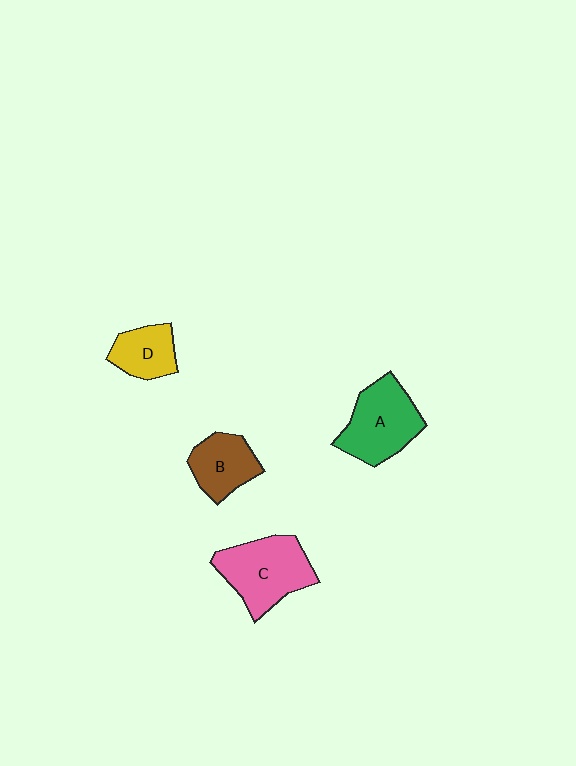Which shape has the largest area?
Shape C (pink).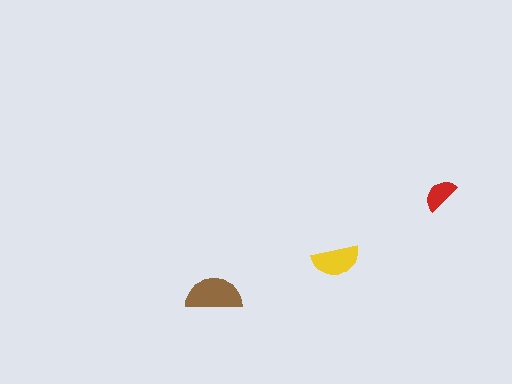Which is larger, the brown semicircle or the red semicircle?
The brown one.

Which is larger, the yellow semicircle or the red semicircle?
The yellow one.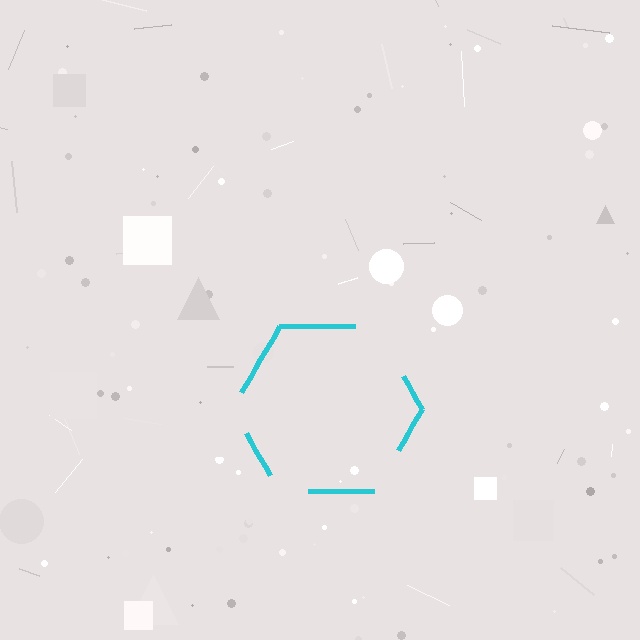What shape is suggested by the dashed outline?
The dashed outline suggests a hexagon.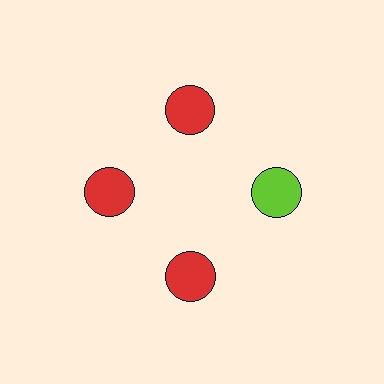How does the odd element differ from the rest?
It has a different color: lime instead of red.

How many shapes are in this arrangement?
There are 4 shapes arranged in a ring pattern.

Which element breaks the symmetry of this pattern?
The lime circle at roughly the 3 o'clock position breaks the symmetry. All other shapes are red circles.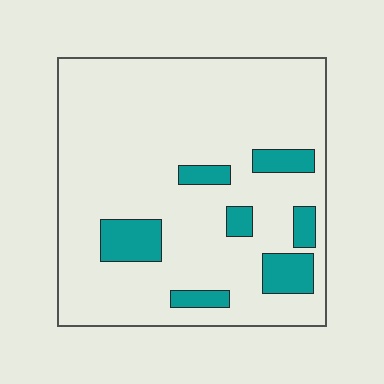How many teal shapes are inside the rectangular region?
7.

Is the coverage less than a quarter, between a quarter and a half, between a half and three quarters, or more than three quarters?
Less than a quarter.